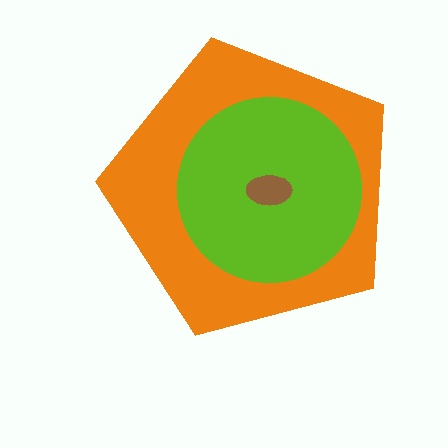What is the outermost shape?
The orange pentagon.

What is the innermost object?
The brown ellipse.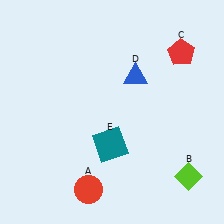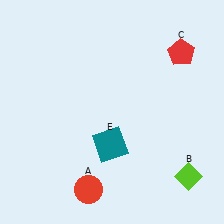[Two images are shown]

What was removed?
The blue triangle (D) was removed in Image 2.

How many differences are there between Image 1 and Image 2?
There is 1 difference between the two images.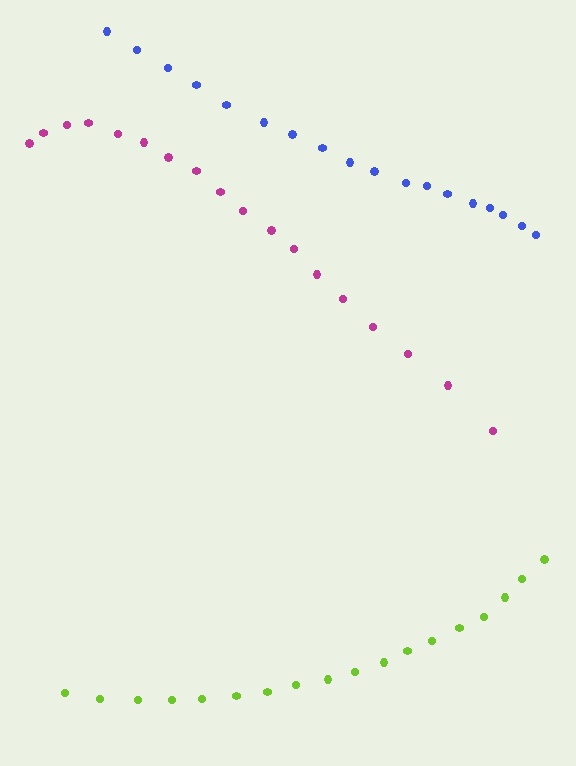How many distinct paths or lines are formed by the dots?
There are 3 distinct paths.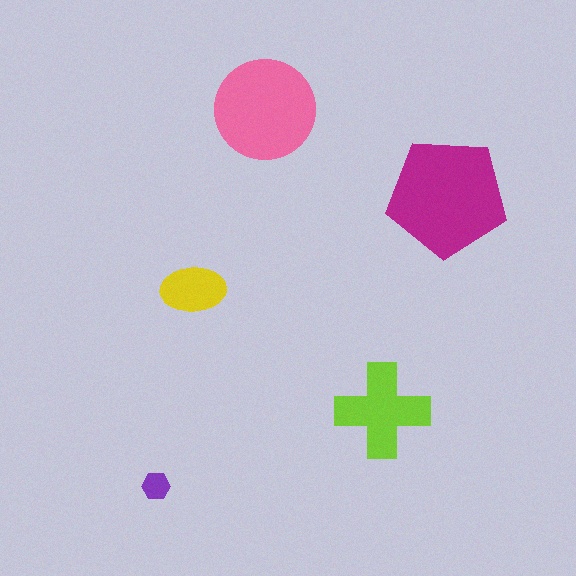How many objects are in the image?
There are 5 objects in the image.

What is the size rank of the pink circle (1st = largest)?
2nd.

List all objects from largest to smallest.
The magenta pentagon, the pink circle, the lime cross, the yellow ellipse, the purple hexagon.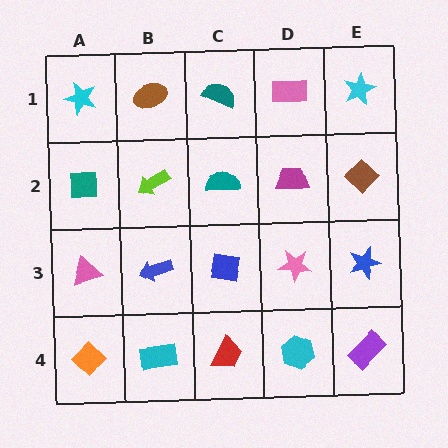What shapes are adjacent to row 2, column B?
A brown ellipse (row 1, column B), a blue arrow (row 3, column B), a teal square (row 2, column A), a teal semicircle (row 2, column C).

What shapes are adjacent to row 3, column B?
A lime arrow (row 2, column B), a cyan rectangle (row 4, column B), a pink triangle (row 3, column A), a blue square (row 3, column C).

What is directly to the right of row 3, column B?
A blue square.